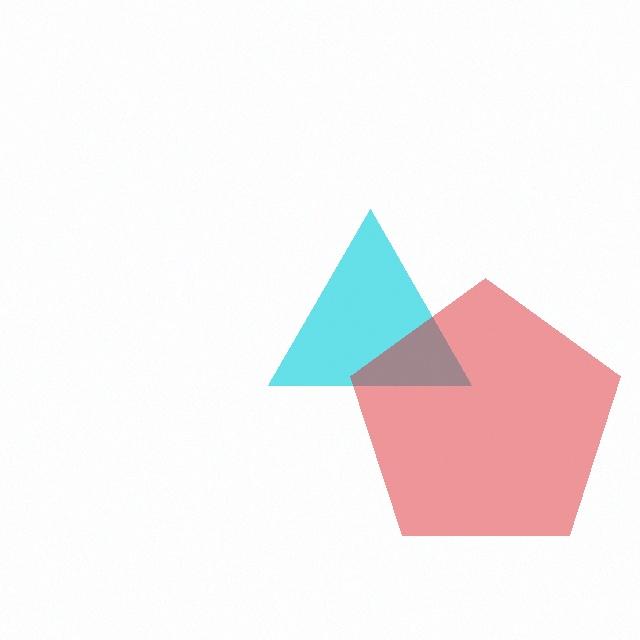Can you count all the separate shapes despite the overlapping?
Yes, there are 2 separate shapes.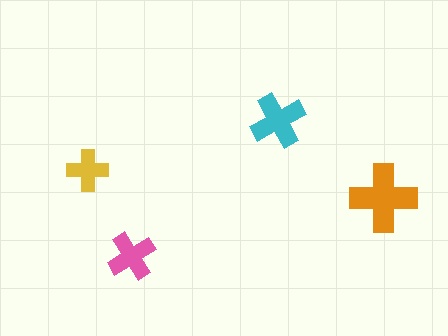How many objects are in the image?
There are 4 objects in the image.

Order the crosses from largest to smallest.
the orange one, the cyan one, the pink one, the yellow one.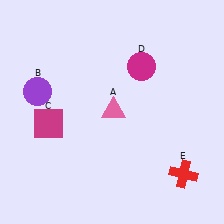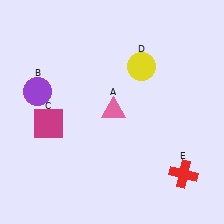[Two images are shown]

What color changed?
The circle (D) changed from magenta in Image 1 to yellow in Image 2.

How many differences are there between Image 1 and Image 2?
There is 1 difference between the two images.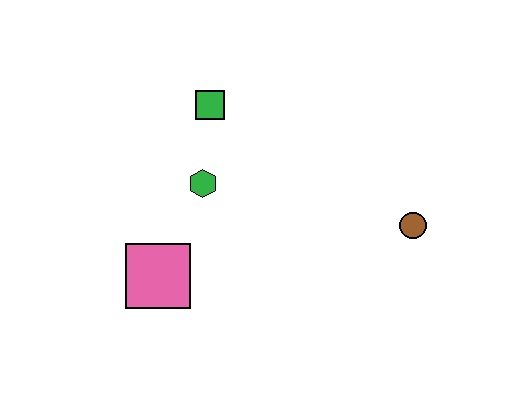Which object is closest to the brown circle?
The green hexagon is closest to the brown circle.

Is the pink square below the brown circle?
Yes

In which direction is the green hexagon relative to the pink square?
The green hexagon is above the pink square.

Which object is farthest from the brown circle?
The pink square is farthest from the brown circle.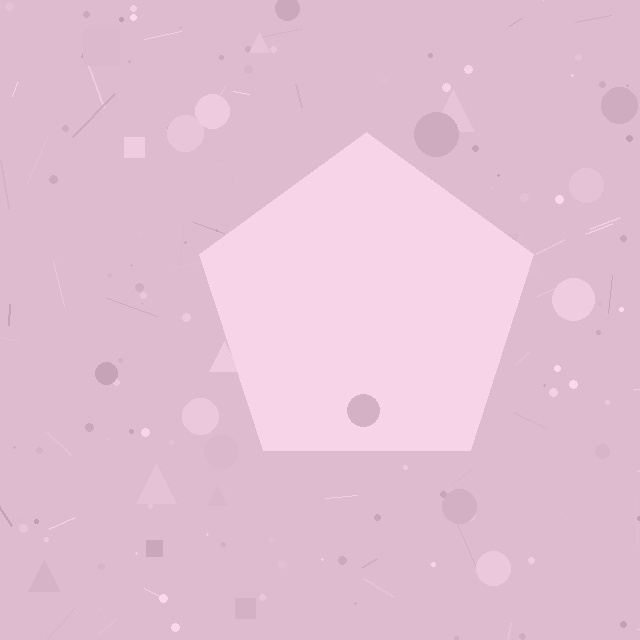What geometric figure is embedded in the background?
A pentagon is embedded in the background.